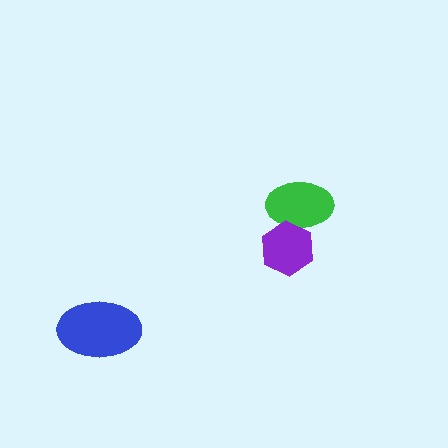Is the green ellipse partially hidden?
Yes, it is partially covered by another shape.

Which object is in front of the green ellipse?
The purple hexagon is in front of the green ellipse.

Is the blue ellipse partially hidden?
No, no other shape covers it.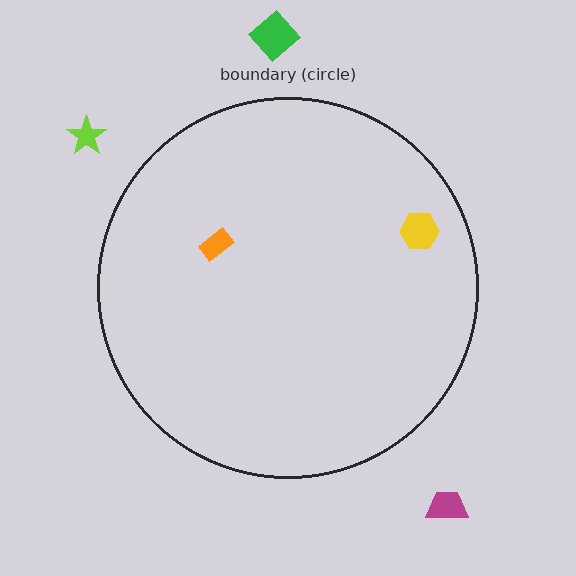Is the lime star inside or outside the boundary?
Outside.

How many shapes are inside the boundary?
2 inside, 3 outside.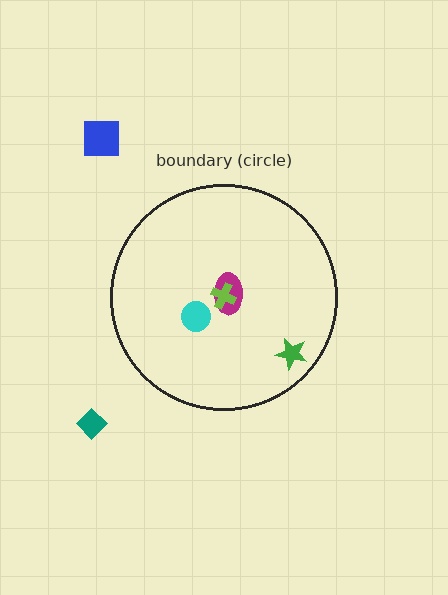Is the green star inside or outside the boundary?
Inside.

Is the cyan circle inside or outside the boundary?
Inside.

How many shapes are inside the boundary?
4 inside, 2 outside.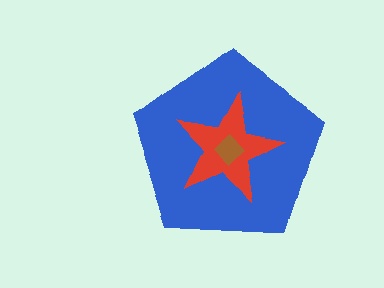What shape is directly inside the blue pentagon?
The red star.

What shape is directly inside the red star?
The brown diamond.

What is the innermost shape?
The brown diamond.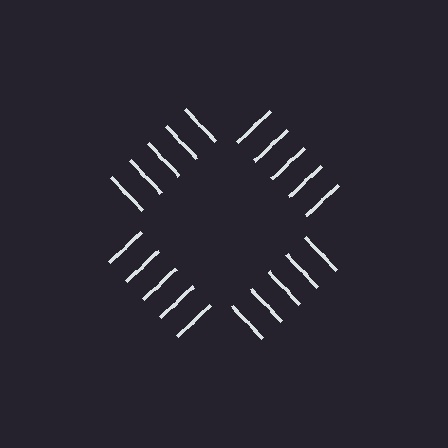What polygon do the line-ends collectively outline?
An illusory square — the line segments terminate on its edges but no continuous stroke is drawn.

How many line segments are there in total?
20 — 5 along each of the 4 edges.